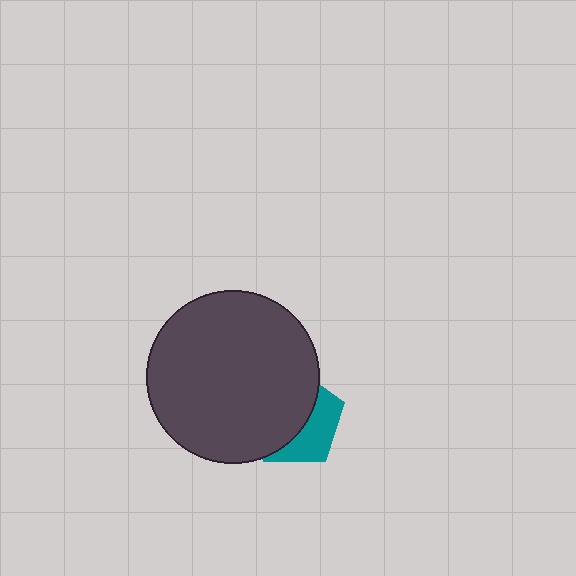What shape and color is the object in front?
The object in front is a dark gray circle.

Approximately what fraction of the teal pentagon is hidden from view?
Roughly 61% of the teal pentagon is hidden behind the dark gray circle.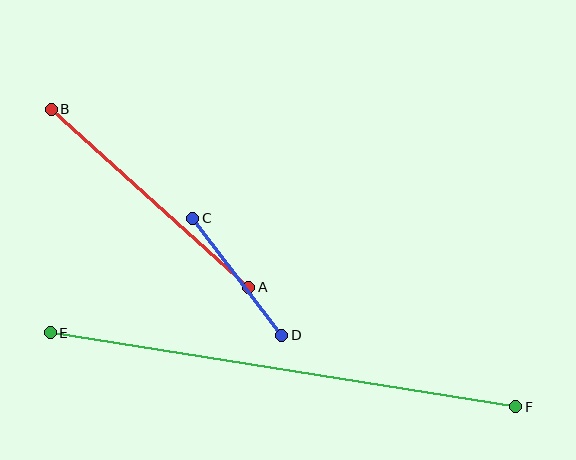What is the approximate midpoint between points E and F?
The midpoint is at approximately (283, 370) pixels.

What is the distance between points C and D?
The distance is approximately 147 pixels.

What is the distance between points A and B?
The distance is approximately 266 pixels.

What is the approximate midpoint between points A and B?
The midpoint is at approximately (150, 198) pixels.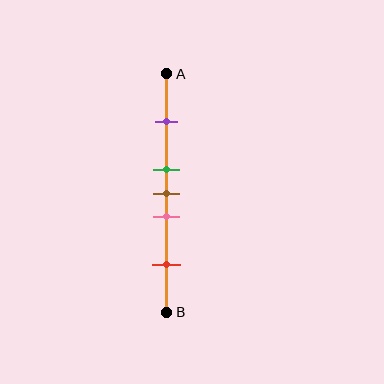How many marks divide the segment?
There are 5 marks dividing the segment.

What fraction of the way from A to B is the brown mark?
The brown mark is approximately 50% (0.5) of the way from A to B.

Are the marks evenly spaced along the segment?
No, the marks are not evenly spaced.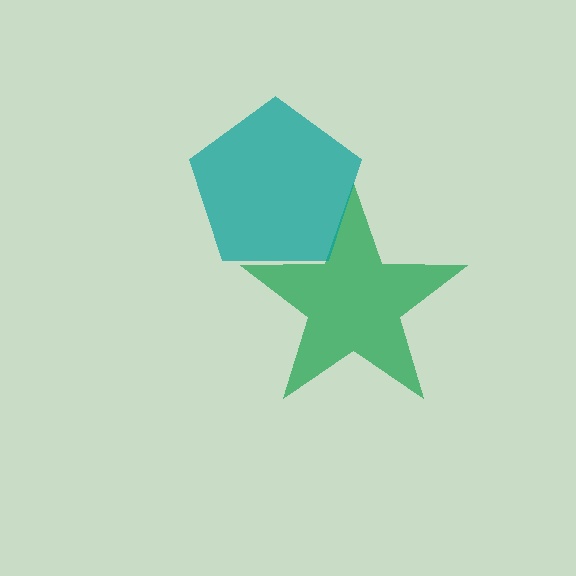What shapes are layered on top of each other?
The layered shapes are: a green star, a teal pentagon.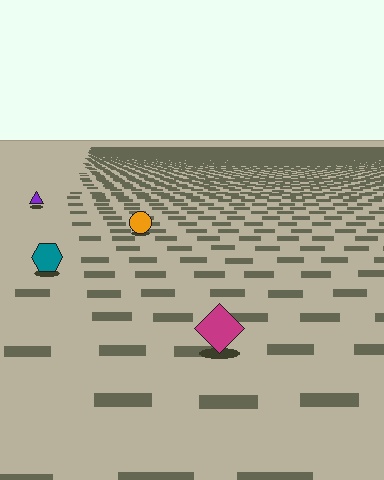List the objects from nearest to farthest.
From nearest to farthest: the magenta diamond, the teal hexagon, the orange circle, the purple triangle.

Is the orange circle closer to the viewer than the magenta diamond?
No. The magenta diamond is closer — you can tell from the texture gradient: the ground texture is coarser near it.